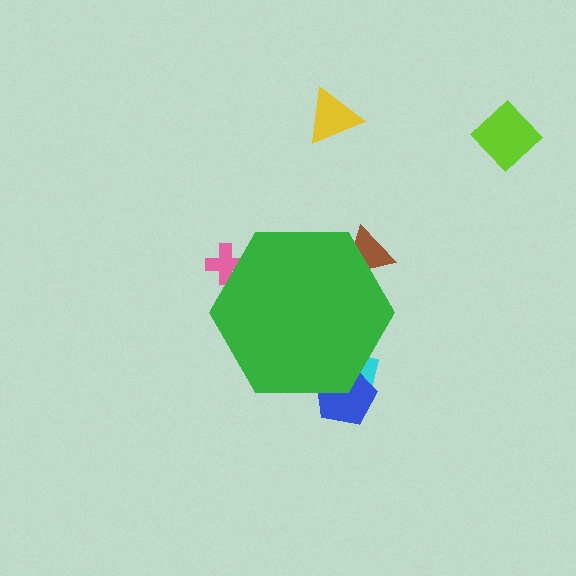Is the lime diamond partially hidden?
No, the lime diamond is fully visible.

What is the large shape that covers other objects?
A green hexagon.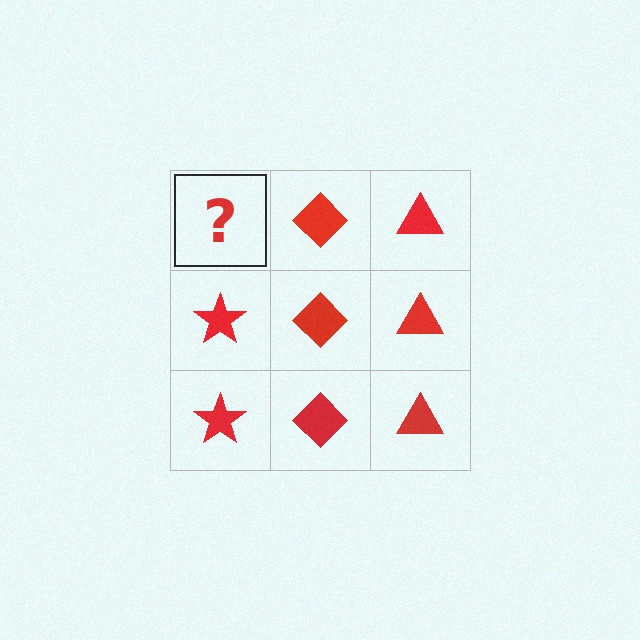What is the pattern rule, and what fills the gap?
The rule is that each column has a consistent shape. The gap should be filled with a red star.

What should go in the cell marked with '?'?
The missing cell should contain a red star.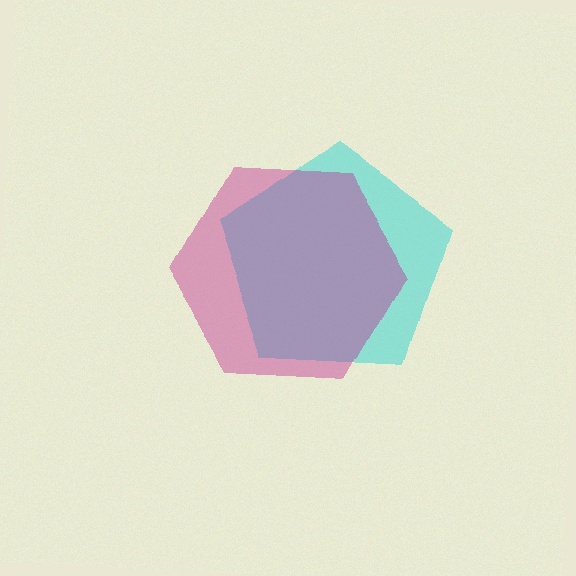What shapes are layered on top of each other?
The layered shapes are: a cyan pentagon, a magenta hexagon.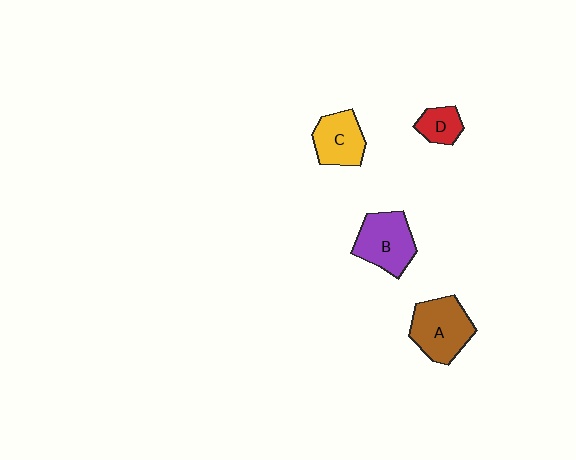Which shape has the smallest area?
Shape D (red).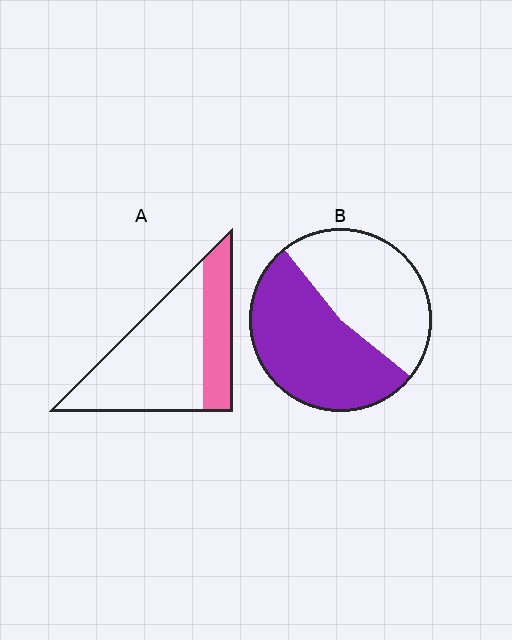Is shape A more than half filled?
No.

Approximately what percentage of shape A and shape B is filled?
A is approximately 30% and B is approximately 55%.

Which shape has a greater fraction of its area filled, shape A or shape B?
Shape B.